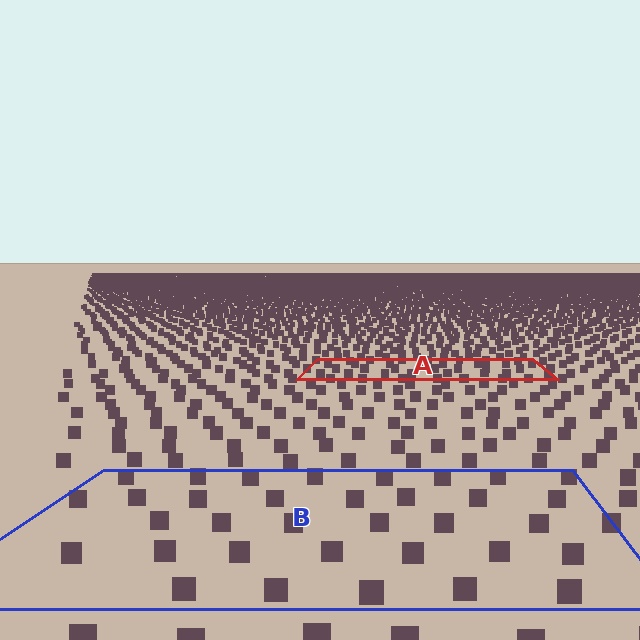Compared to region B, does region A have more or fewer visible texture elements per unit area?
Region A has more texture elements per unit area — they are packed more densely because it is farther away.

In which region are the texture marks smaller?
The texture marks are smaller in region A, because it is farther away.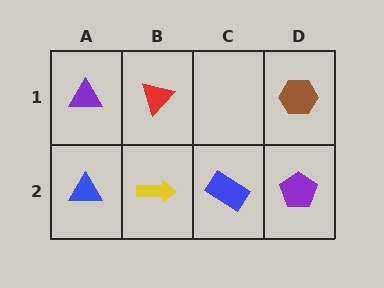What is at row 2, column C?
A blue rectangle.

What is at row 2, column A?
A blue triangle.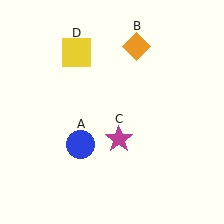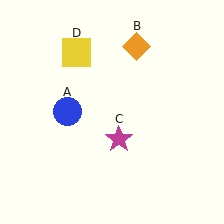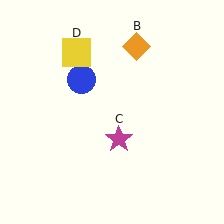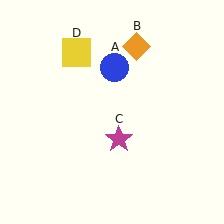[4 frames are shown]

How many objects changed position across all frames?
1 object changed position: blue circle (object A).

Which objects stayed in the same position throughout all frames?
Orange diamond (object B) and magenta star (object C) and yellow square (object D) remained stationary.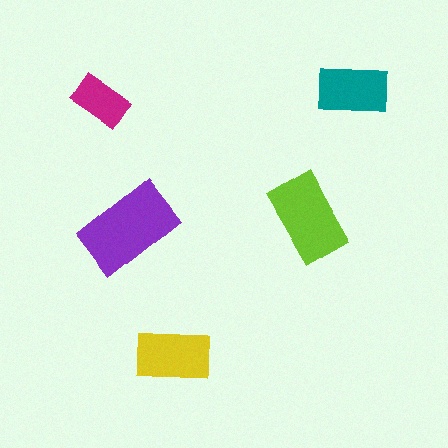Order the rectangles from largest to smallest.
the purple one, the lime one, the yellow one, the teal one, the magenta one.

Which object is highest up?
The teal rectangle is topmost.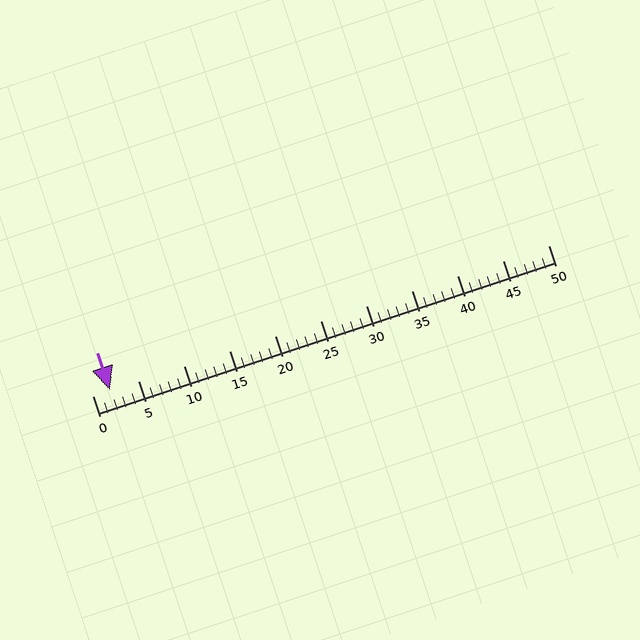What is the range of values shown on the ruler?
The ruler shows values from 0 to 50.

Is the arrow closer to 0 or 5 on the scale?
The arrow is closer to 0.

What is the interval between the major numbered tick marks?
The major tick marks are spaced 5 units apart.